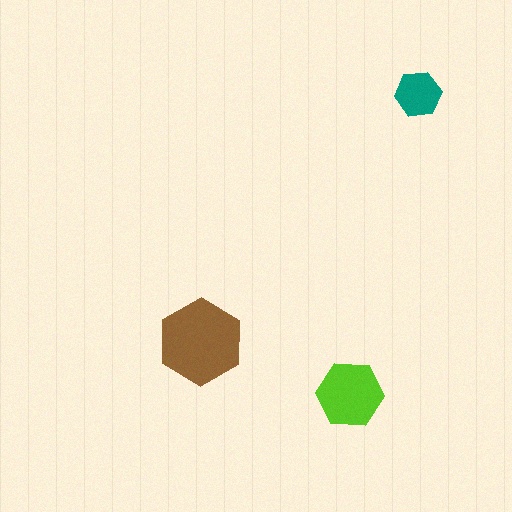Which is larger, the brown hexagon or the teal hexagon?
The brown one.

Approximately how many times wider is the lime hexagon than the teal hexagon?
About 1.5 times wider.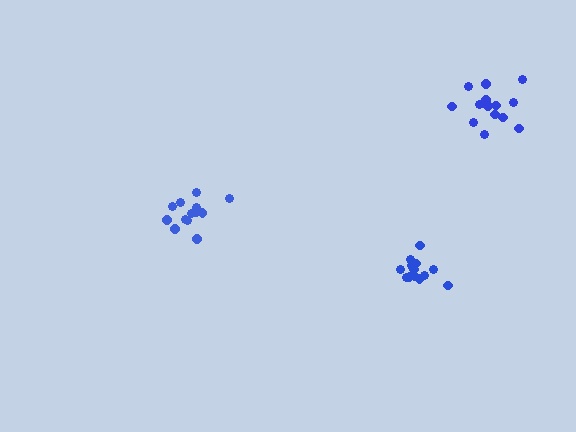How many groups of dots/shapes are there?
There are 3 groups.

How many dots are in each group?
Group 1: 13 dots, Group 2: 13 dots, Group 3: 14 dots (40 total).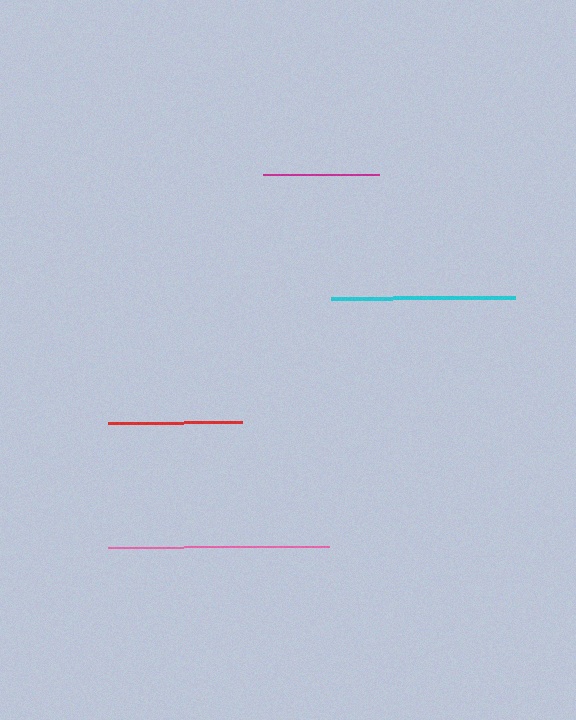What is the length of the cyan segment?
The cyan segment is approximately 183 pixels long.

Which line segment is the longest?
The pink line is the longest at approximately 221 pixels.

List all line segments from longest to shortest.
From longest to shortest: pink, cyan, red, magenta.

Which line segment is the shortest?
The magenta line is the shortest at approximately 117 pixels.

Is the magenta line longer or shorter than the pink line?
The pink line is longer than the magenta line.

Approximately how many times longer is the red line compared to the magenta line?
The red line is approximately 1.2 times the length of the magenta line.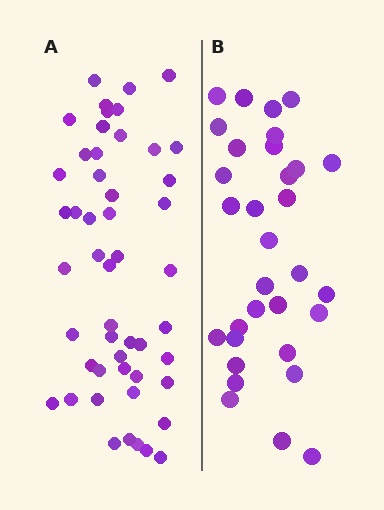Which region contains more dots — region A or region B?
Region A (the left region) has more dots.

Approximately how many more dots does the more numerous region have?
Region A has approximately 20 more dots than region B.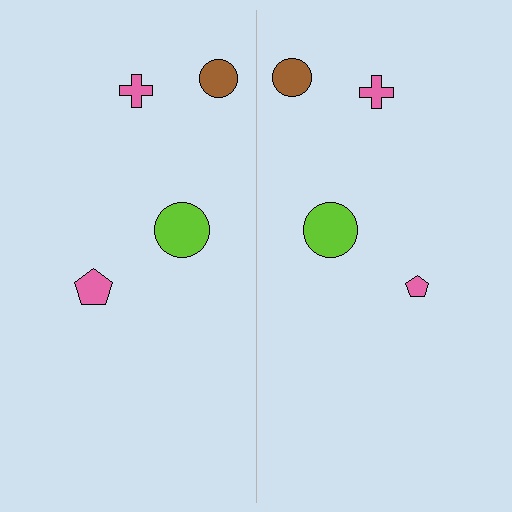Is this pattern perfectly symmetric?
No, the pattern is not perfectly symmetric. The pink pentagon on the right side has a different size than its mirror counterpart.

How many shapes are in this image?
There are 8 shapes in this image.